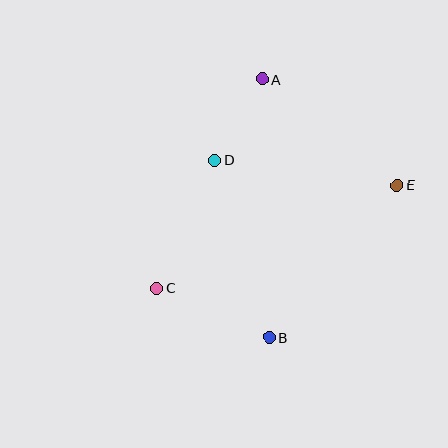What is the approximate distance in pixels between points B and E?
The distance between B and E is approximately 199 pixels.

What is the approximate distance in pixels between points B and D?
The distance between B and D is approximately 185 pixels.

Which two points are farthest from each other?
Points C and E are farthest from each other.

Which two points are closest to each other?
Points A and D are closest to each other.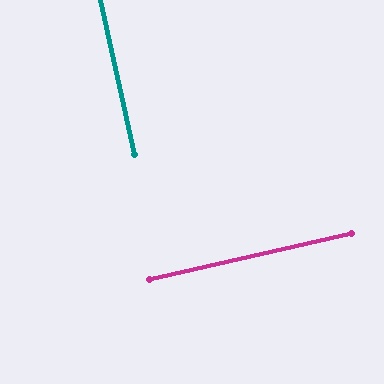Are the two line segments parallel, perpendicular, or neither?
Perpendicular — they meet at approximately 89°.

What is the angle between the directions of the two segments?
Approximately 89 degrees.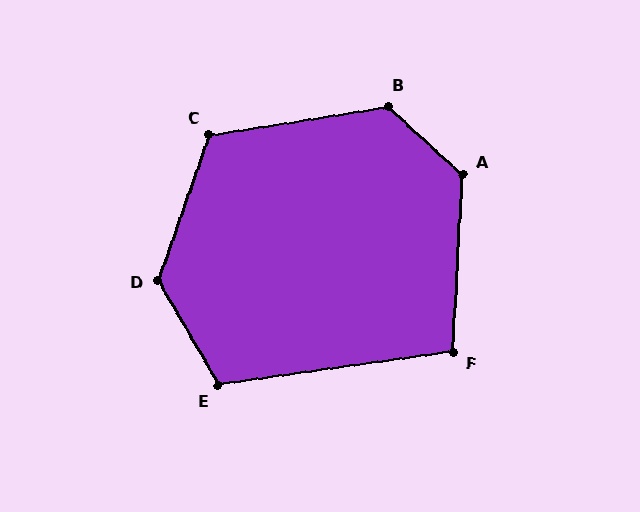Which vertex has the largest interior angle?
D, at approximately 130 degrees.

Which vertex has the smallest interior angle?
F, at approximately 101 degrees.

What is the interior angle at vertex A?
Approximately 130 degrees (obtuse).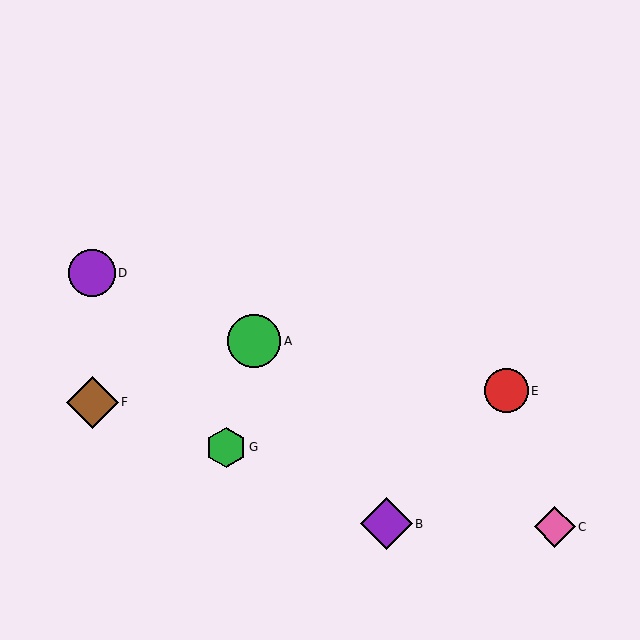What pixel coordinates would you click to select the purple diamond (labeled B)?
Click at (387, 524) to select the purple diamond B.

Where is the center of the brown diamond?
The center of the brown diamond is at (92, 402).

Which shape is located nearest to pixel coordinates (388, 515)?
The purple diamond (labeled B) at (387, 524) is nearest to that location.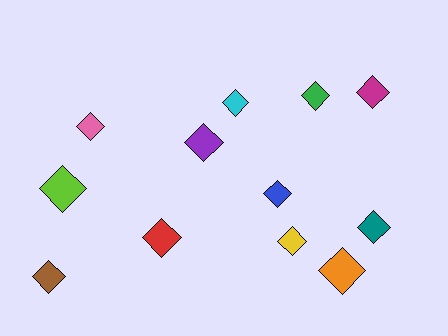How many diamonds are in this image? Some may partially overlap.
There are 12 diamonds.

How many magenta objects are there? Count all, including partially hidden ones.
There is 1 magenta object.